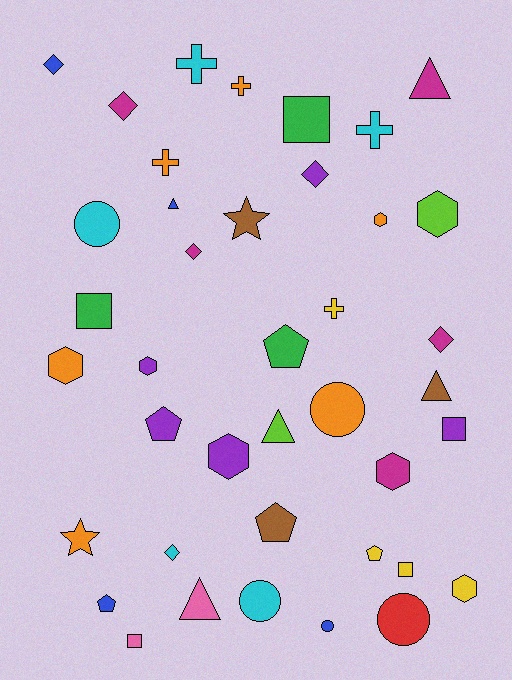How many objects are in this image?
There are 40 objects.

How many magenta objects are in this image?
There are 5 magenta objects.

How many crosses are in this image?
There are 5 crosses.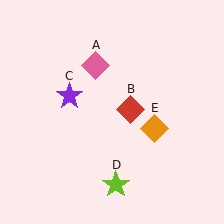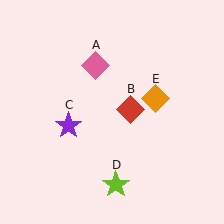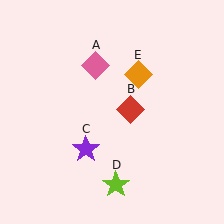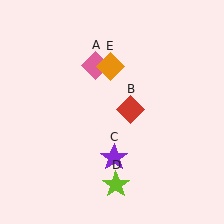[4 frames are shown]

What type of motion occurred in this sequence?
The purple star (object C), orange diamond (object E) rotated counterclockwise around the center of the scene.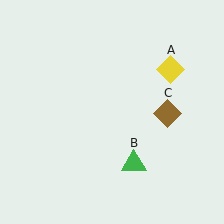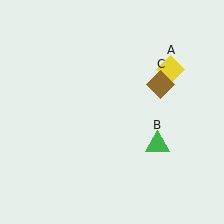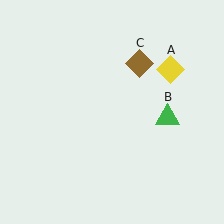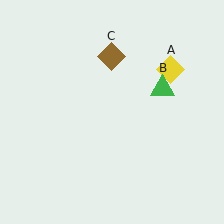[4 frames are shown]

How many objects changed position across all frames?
2 objects changed position: green triangle (object B), brown diamond (object C).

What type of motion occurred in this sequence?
The green triangle (object B), brown diamond (object C) rotated counterclockwise around the center of the scene.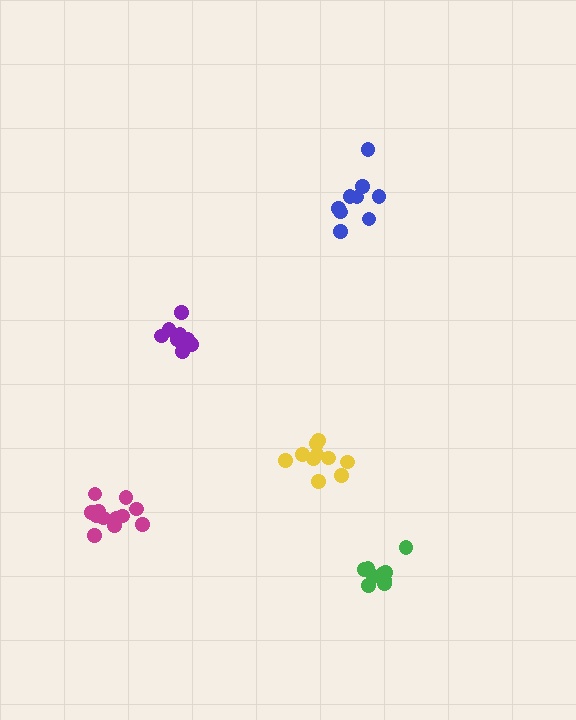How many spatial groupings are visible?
There are 5 spatial groupings.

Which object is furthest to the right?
The green cluster is rightmost.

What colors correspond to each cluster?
The clusters are colored: purple, magenta, blue, yellow, green.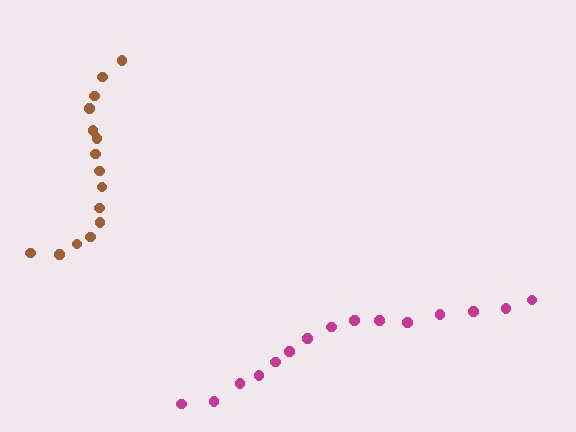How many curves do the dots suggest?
There are 2 distinct paths.